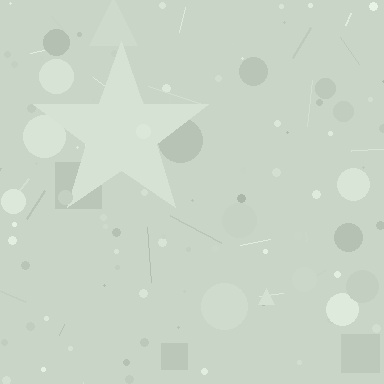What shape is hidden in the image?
A star is hidden in the image.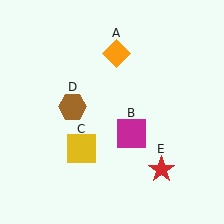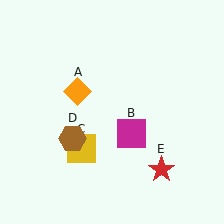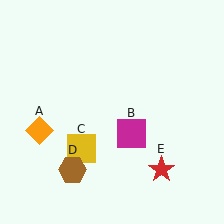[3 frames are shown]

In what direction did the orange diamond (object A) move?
The orange diamond (object A) moved down and to the left.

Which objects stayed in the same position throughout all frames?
Magenta square (object B) and yellow square (object C) and red star (object E) remained stationary.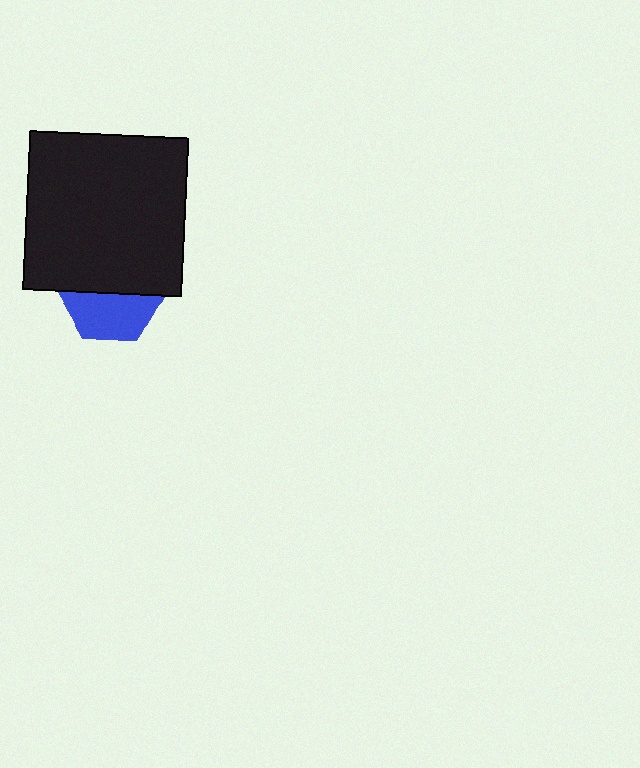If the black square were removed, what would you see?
You would see the complete blue hexagon.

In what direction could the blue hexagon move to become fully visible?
The blue hexagon could move down. That would shift it out from behind the black square entirely.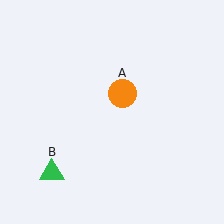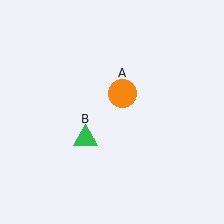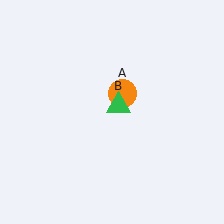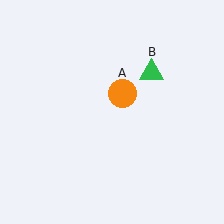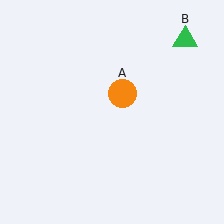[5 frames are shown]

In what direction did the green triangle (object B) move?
The green triangle (object B) moved up and to the right.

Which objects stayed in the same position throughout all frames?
Orange circle (object A) remained stationary.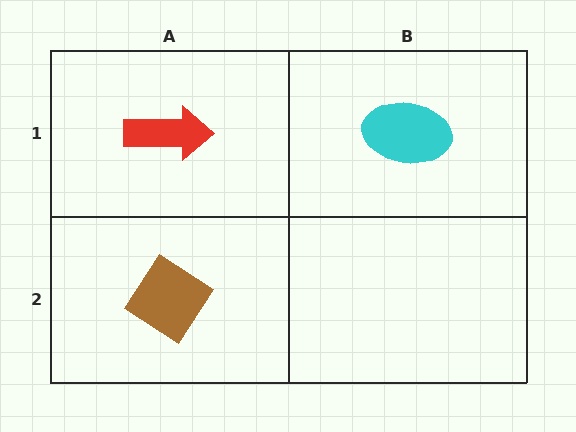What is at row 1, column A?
A red arrow.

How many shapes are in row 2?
1 shape.